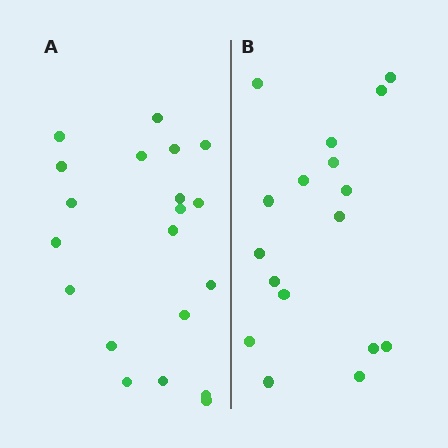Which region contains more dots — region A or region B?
Region A (the left region) has more dots.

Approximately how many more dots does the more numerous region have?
Region A has just a few more — roughly 2 or 3 more dots than region B.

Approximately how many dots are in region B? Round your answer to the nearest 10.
About 20 dots. (The exact count is 17, which rounds to 20.)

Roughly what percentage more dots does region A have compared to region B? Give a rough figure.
About 20% more.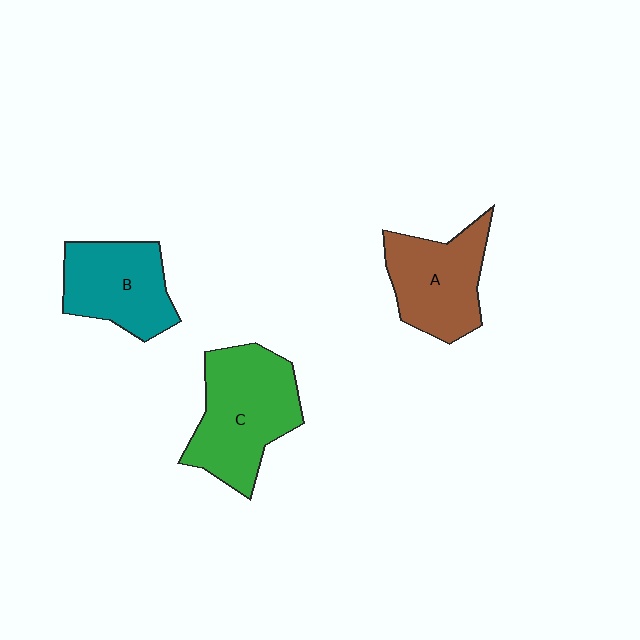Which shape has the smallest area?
Shape B (teal).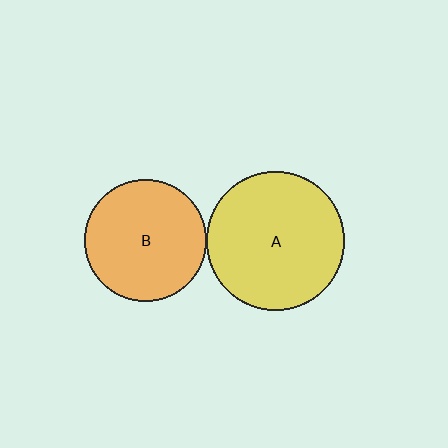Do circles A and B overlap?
Yes.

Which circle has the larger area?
Circle A (yellow).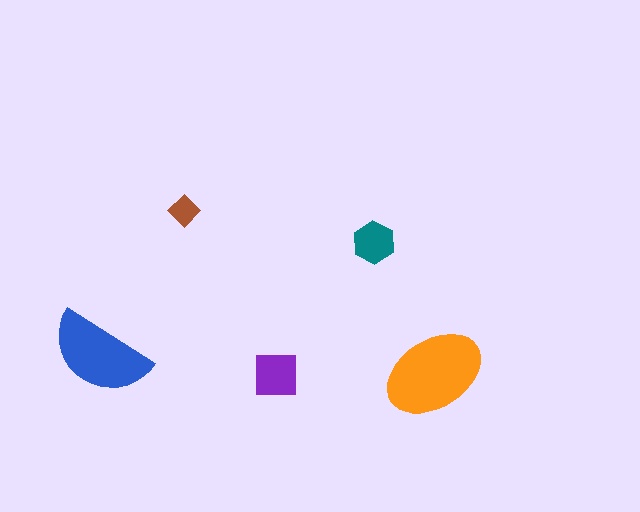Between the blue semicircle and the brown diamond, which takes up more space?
The blue semicircle.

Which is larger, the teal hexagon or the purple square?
The purple square.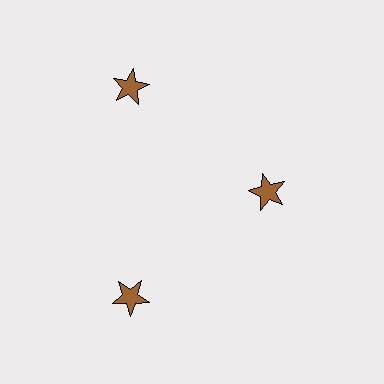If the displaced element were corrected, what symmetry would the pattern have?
It would have 3-fold rotational symmetry — the pattern would map onto itself every 120 degrees.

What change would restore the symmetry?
The symmetry would be restored by moving it outward, back onto the ring so that all 3 stars sit at equal angles and equal distance from the center.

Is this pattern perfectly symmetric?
No. The 3 brown stars are arranged in a ring, but one element near the 3 o'clock position is pulled inward toward the center, breaking the 3-fold rotational symmetry.